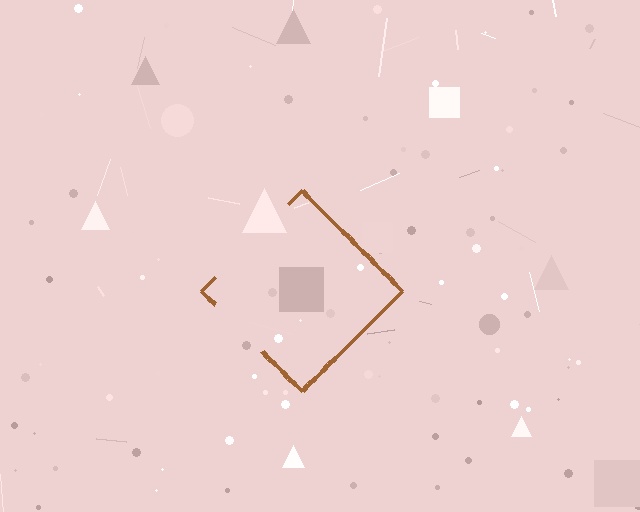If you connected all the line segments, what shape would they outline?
They would outline a diamond.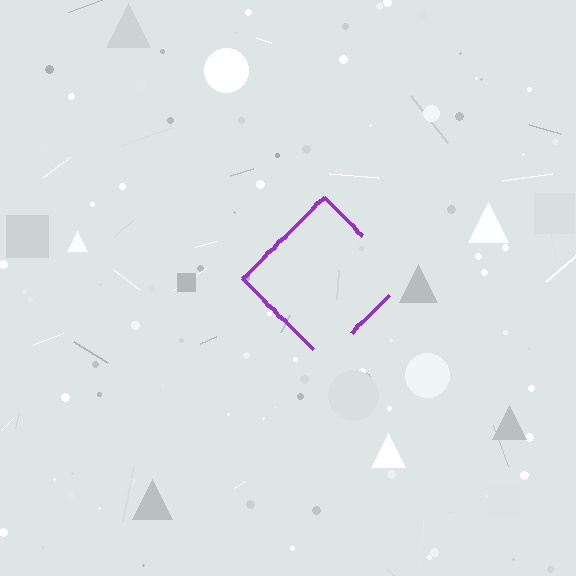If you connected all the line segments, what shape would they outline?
They would outline a diamond.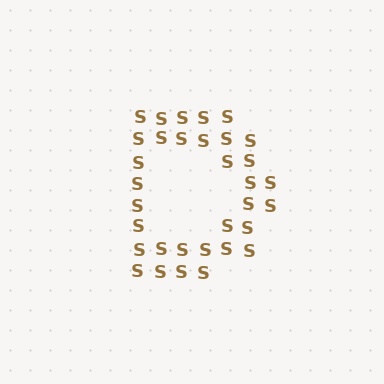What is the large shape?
The large shape is the letter D.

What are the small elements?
The small elements are letter S's.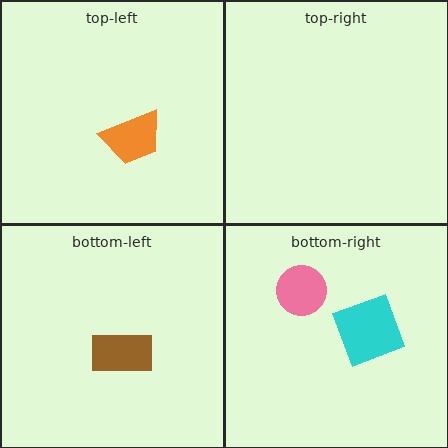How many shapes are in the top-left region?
1.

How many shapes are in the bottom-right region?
2.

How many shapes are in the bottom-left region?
1.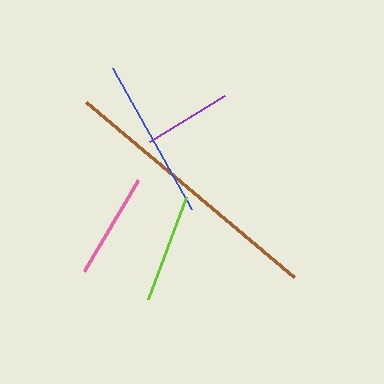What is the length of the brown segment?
The brown segment is approximately 272 pixels long.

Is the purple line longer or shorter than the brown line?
The brown line is longer than the purple line.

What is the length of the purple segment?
The purple segment is approximately 88 pixels long.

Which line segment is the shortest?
The purple line is the shortest at approximately 88 pixels.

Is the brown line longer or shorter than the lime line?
The brown line is longer than the lime line.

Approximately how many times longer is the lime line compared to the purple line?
The lime line is approximately 1.2 times the length of the purple line.